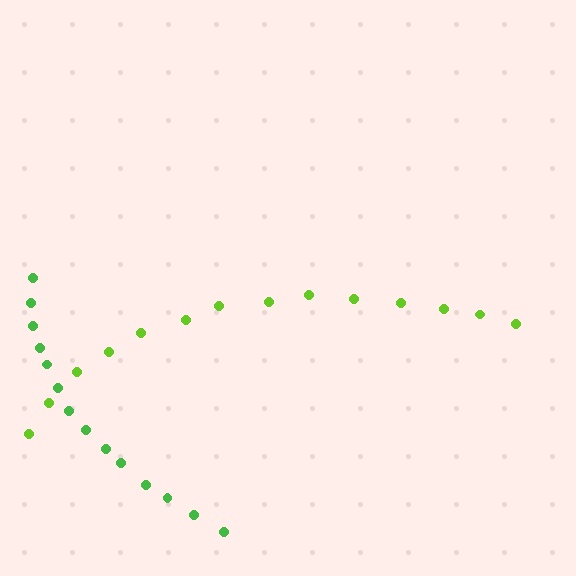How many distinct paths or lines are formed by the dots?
There are 2 distinct paths.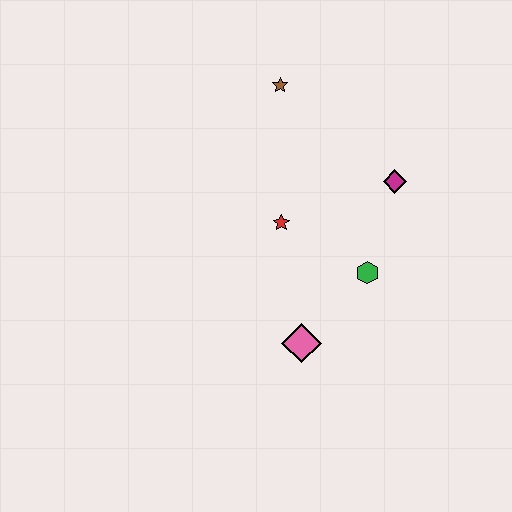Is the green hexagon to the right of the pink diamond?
Yes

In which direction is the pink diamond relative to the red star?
The pink diamond is below the red star.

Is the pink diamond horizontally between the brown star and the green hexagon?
Yes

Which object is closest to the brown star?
The red star is closest to the brown star.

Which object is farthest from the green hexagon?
The brown star is farthest from the green hexagon.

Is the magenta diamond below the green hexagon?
No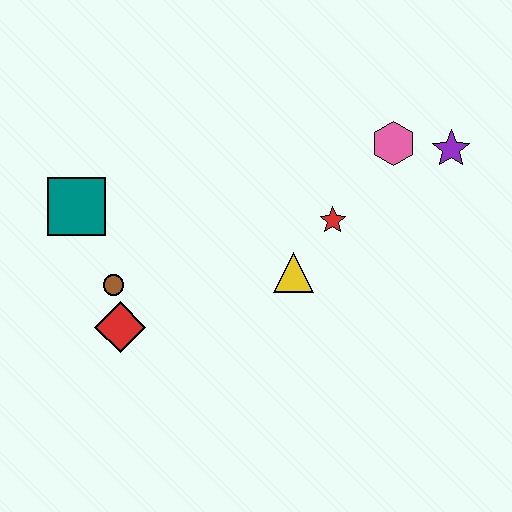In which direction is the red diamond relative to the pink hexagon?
The red diamond is to the left of the pink hexagon.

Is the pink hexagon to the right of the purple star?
No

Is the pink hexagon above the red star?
Yes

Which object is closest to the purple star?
The pink hexagon is closest to the purple star.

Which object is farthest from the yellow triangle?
The teal square is farthest from the yellow triangle.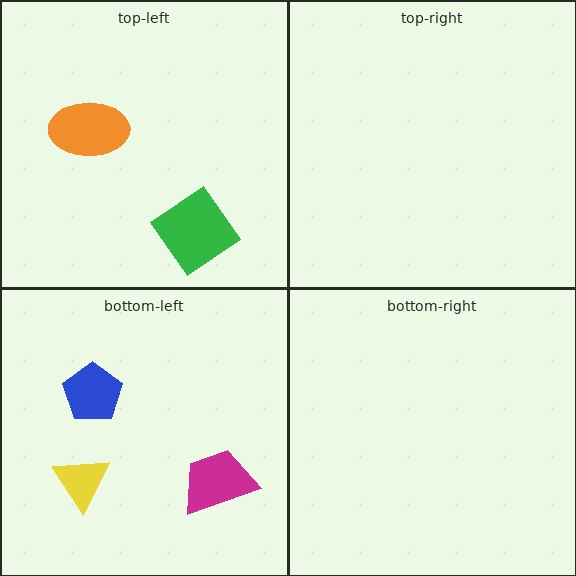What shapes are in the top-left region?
The green diamond, the orange ellipse.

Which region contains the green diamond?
The top-left region.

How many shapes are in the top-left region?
2.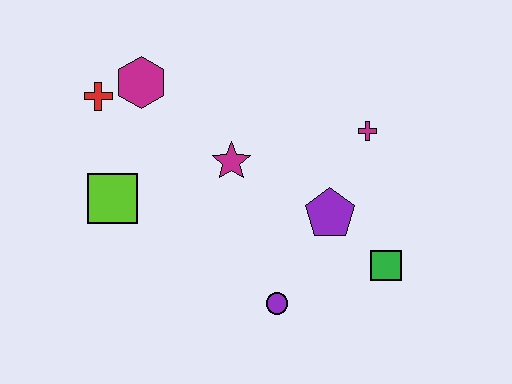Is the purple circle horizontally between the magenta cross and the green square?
No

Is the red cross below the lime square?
No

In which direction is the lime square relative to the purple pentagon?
The lime square is to the left of the purple pentagon.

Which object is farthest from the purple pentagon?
The red cross is farthest from the purple pentagon.